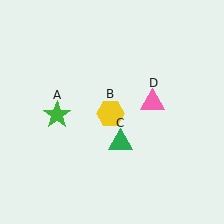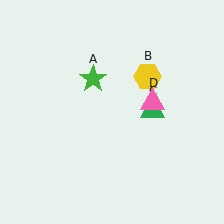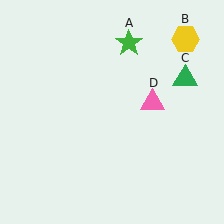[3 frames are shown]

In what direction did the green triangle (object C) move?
The green triangle (object C) moved up and to the right.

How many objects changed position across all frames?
3 objects changed position: green star (object A), yellow hexagon (object B), green triangle (object C).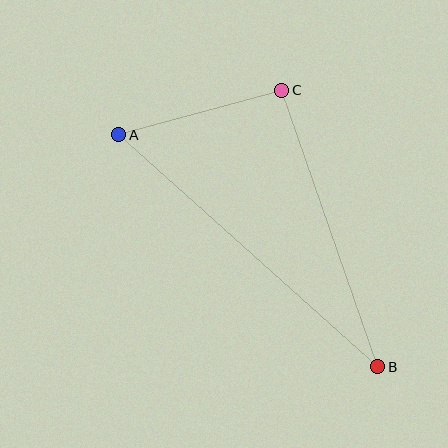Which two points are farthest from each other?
Points A and B are farthest from each other.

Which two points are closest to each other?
Points A and C are closest to each other.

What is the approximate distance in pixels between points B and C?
The distance between B and C is approximately 293 pixels.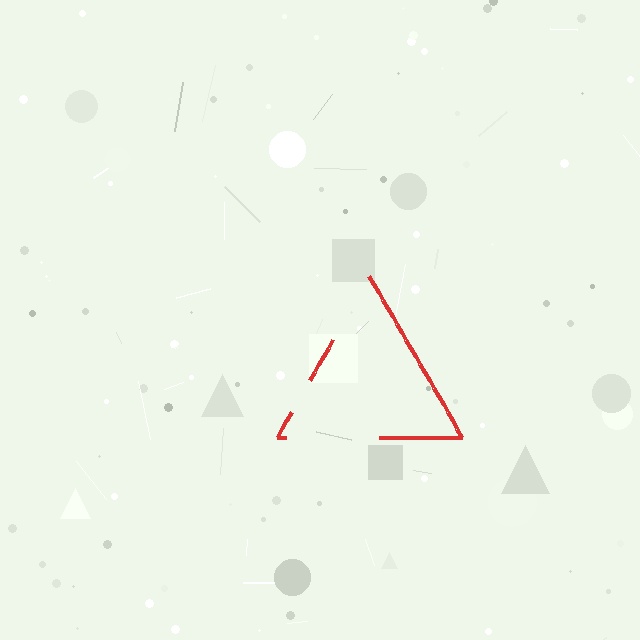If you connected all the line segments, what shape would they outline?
They would outline a triangle.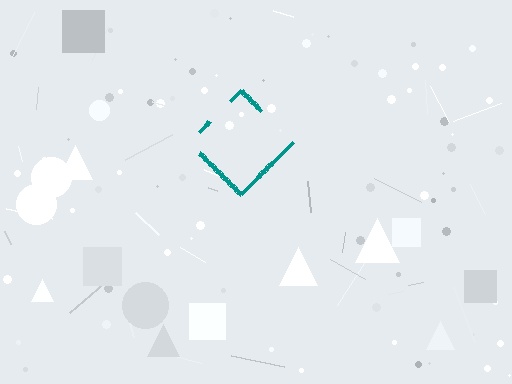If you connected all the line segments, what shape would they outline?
They would outline a diamond.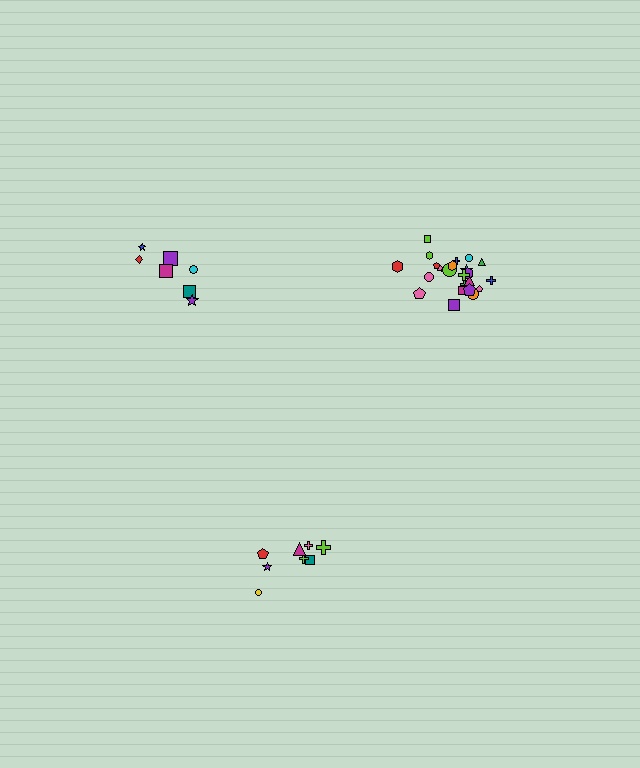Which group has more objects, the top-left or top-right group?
The top-right group.